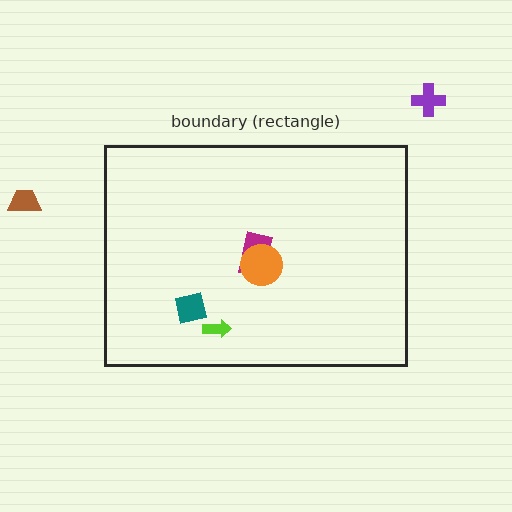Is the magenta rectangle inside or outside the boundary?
Inside.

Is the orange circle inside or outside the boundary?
Inside.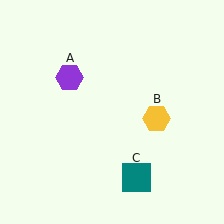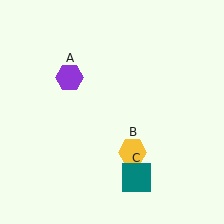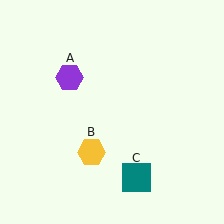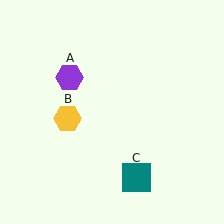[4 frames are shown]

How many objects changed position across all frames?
1 object changed position: yellow hexagon (object B).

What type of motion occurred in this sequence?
The yellow hexagon (object B) rotated clockwise around the center of the scene.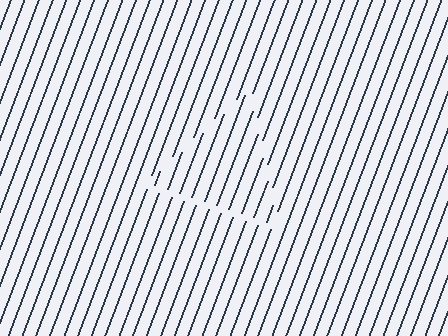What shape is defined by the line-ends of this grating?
An illusory triangle. The interior of the shape contains the same grating, shifted by half a period — the contour is defined by the phase discontinuity where line-ends from the inner and outer gratings abut.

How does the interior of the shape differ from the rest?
The interior of the shape contains the same grating, shifted by half a period — the contour is defined by the phase discontinuity where line-ends from the inner and outer gratings abut.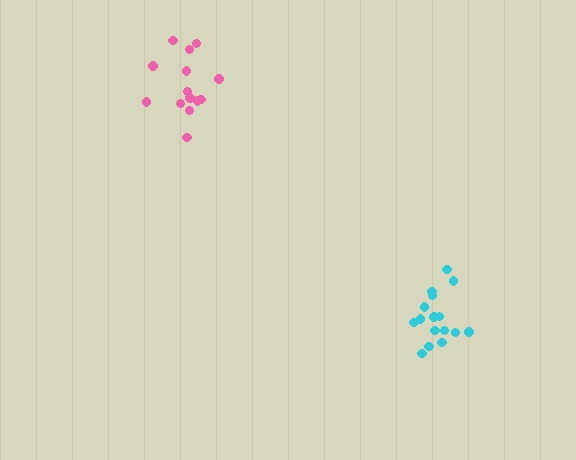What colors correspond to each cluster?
The clusters are colored: pink, cyan.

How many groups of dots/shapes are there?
There are 2 groups.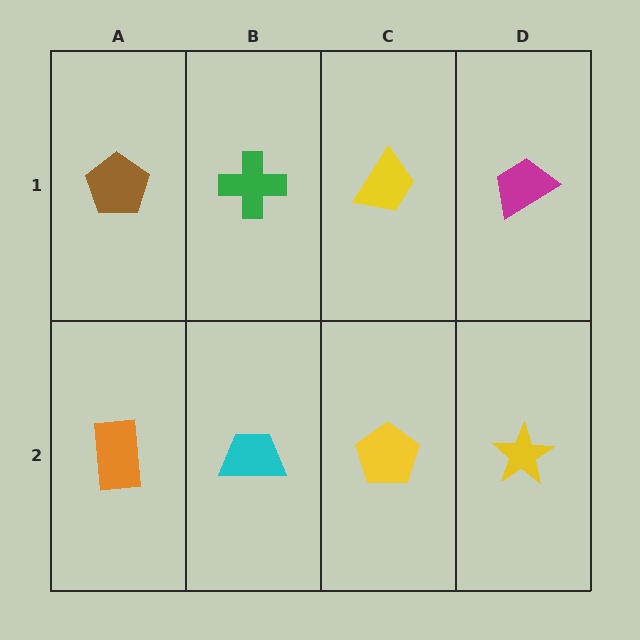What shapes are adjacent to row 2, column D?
A magenta trapezoid (row 1, column D), a yellow pentagon (row 2, column C).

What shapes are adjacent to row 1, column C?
A yellow pentagon (row 2, column C), a green cross (row 1, column B), a magenta trapezoid (row 1, column D).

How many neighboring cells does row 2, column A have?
2.